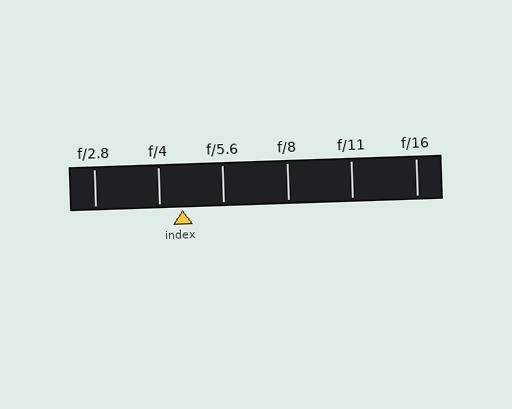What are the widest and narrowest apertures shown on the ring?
The widest aperture shown is f/2.8 and the narrowest is f/16.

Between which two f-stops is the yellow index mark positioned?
The index mark is between f/4 and f/5.6.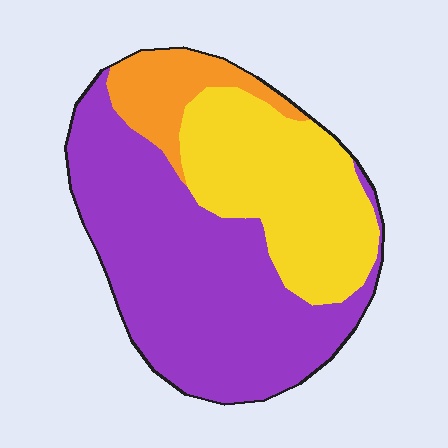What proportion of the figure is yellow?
Yellow covers about 35% of the figure.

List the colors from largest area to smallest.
From largest to smallest: purple, yellow, orange.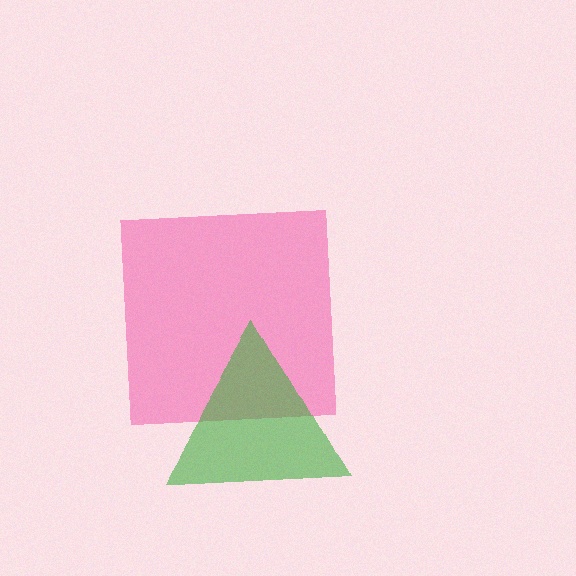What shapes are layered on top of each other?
The layered shapes are: a pink square, a green triangle.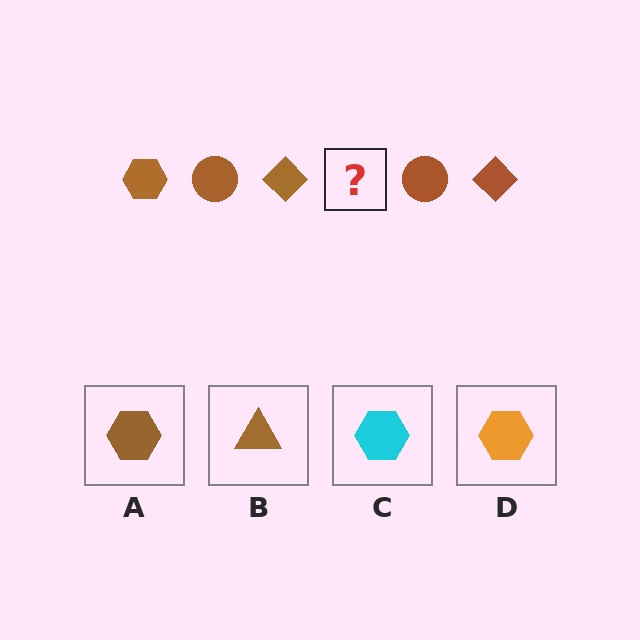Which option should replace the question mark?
Option A.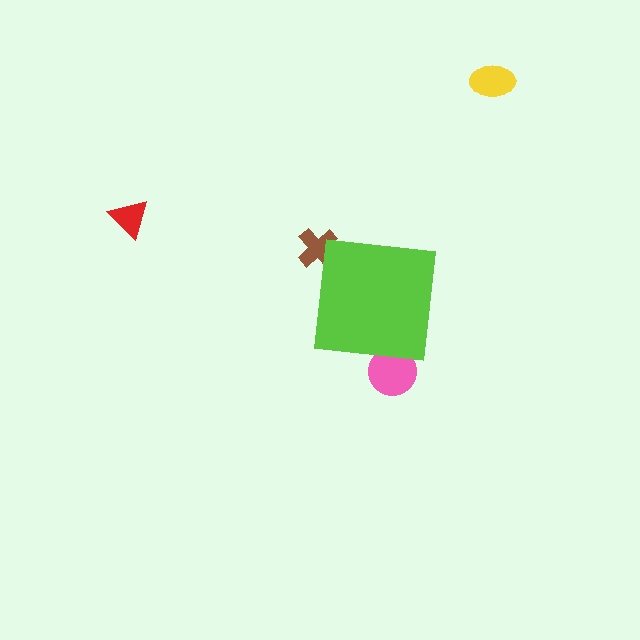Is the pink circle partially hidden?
Yes, the pink circle is partially hidden behind the lime square.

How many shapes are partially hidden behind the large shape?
2 shapes are partially hidden.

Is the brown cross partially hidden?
Yes, the brown cross is partially hidden behind the lime square.